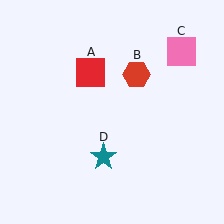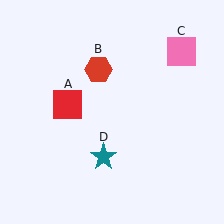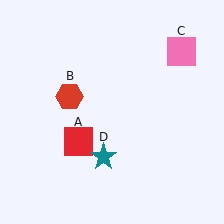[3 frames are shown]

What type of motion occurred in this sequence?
The red square (object A), red hexagon (object B) rotated counterclockwise around the center of the scene.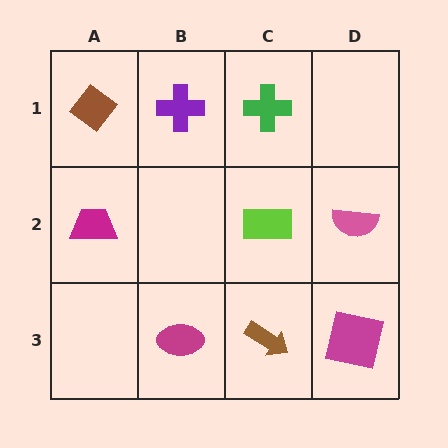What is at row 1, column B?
A purple cross.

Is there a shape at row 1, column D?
No, that cell is empty.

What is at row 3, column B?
A magenta ellipse.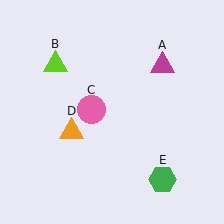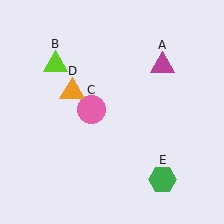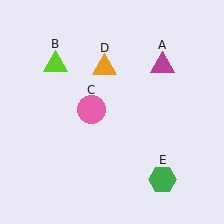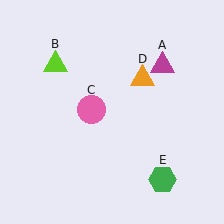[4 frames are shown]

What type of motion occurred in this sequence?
The orange triangle (object D) rotated clockwise around the center of the scene.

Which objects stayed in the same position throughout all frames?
Magenta triangle (object A) and lime triangle (object B) and pink circle (object C) and green hexagon (object E) remained stationary.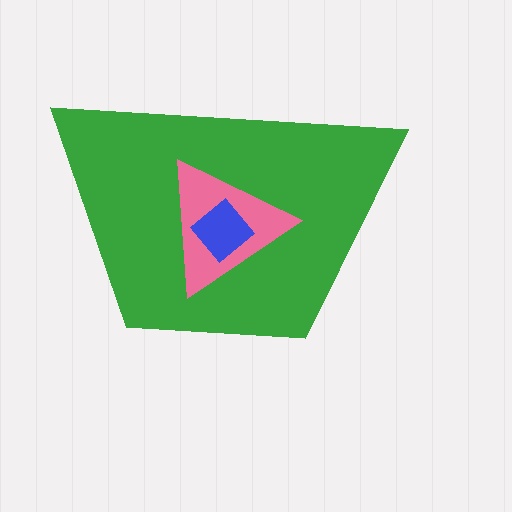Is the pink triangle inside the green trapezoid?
Yes.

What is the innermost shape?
The blue diamond.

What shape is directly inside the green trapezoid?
The pink triangle.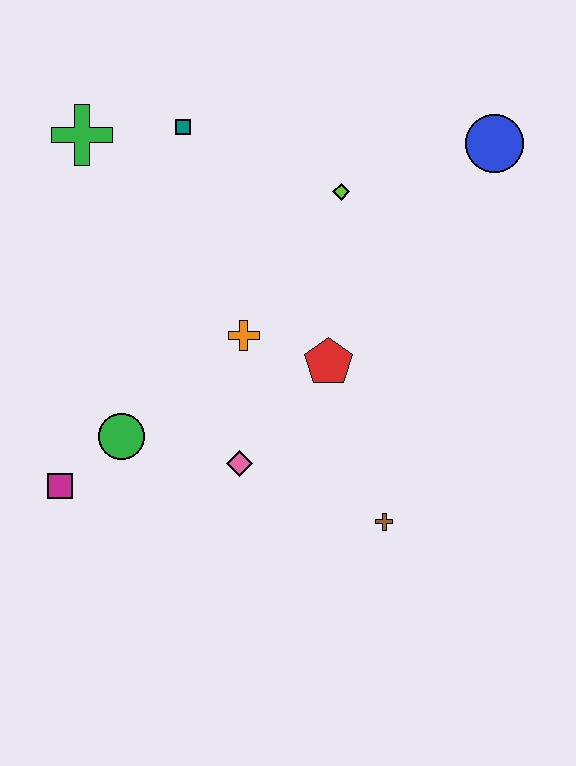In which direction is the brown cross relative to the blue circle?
The brown cross is below the blue circle.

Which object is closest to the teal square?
The green cross is closest to the teal square.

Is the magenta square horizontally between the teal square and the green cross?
No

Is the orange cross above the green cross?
No